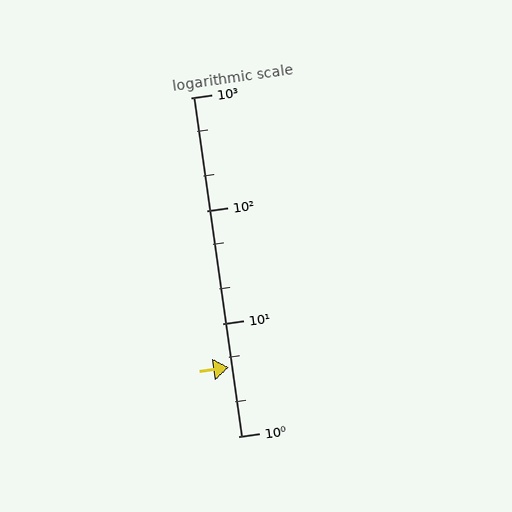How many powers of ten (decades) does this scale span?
The scale spans 3 decades, from 1 to 1000.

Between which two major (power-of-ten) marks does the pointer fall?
The pointer is between 1 and 10.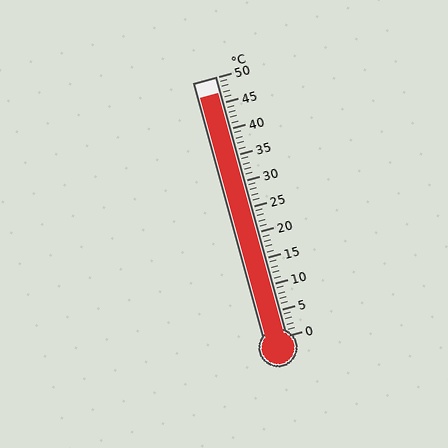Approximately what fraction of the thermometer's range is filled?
The thermometer is filled to approximately 95% of its range.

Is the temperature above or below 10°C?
The temperature is above 10°C.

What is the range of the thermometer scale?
The thermometer scale ranges from 0°C to 50°C.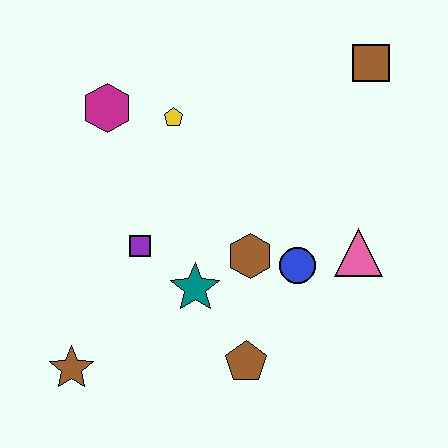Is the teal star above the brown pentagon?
Yes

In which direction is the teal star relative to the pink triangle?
The teal star is to the left of the pink triangle.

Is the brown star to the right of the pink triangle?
No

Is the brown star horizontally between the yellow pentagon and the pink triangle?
No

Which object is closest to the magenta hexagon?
The yellow pentagon is closest to the magenta hexagon.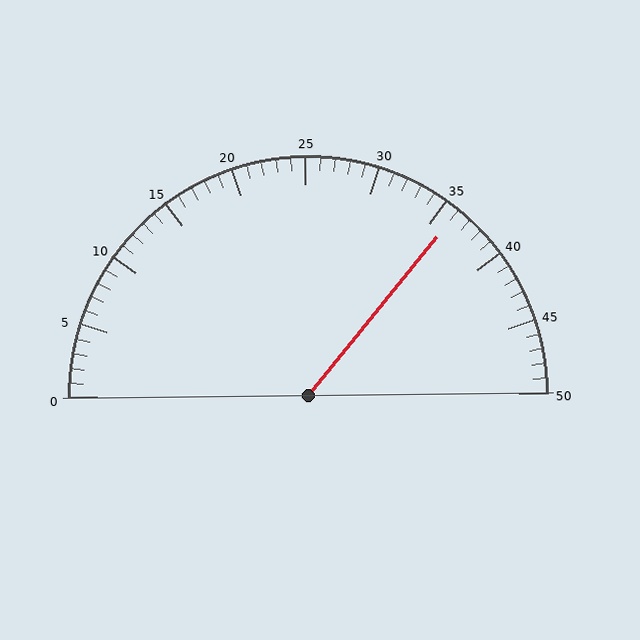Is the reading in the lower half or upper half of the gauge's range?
The reading is in the upper half of the range (0 to 50).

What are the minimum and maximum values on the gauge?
The gauge ranges from 0 to 50.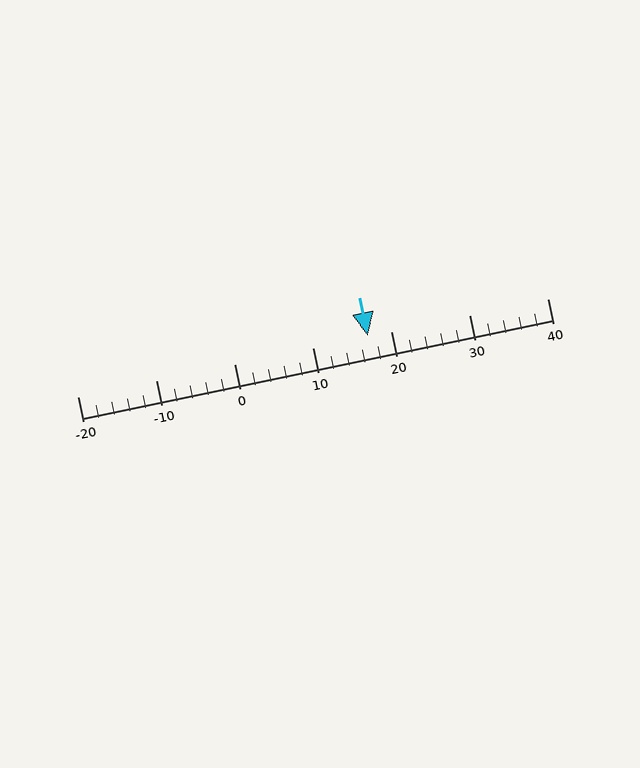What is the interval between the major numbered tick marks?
The major tick marks are spaced 10 units apart.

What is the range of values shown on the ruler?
The ruler shows values from -20 to 40.